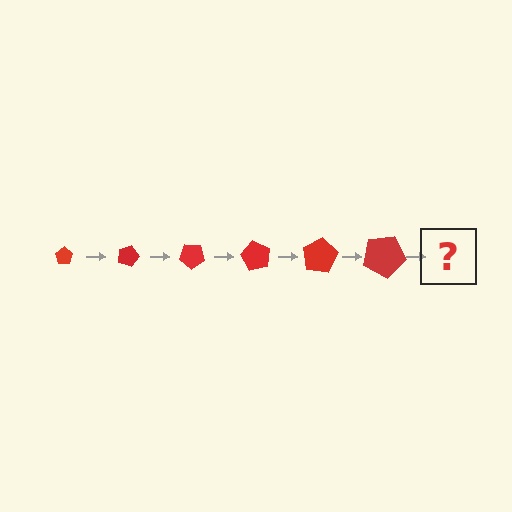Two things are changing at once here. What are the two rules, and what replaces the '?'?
The two rules are that the pentagon grows larger each step and it rotates 20 degrees each step. The '?' should be a pentagon, larger than the previous one and rotated 120 degrees from the start.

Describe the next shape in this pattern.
It should be a pentagon, larger than the previous one and rotated 120 degrees from the start.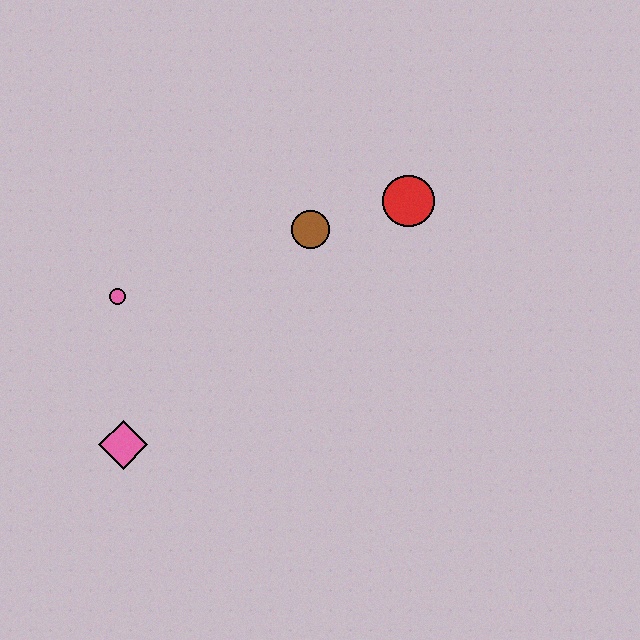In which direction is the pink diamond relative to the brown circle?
The pink diamond is below the brown circle.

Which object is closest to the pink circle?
The pink diamond is closest to the pink circle.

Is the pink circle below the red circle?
Yes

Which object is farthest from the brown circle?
The pink diamond is farthest from the brown circle.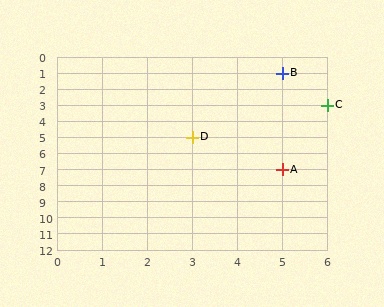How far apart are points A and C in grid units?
Points A and C are 1 column and 4 rows apart (about 4.1 grid units diagonally).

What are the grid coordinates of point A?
Point A is at grid coordinates (5, 7).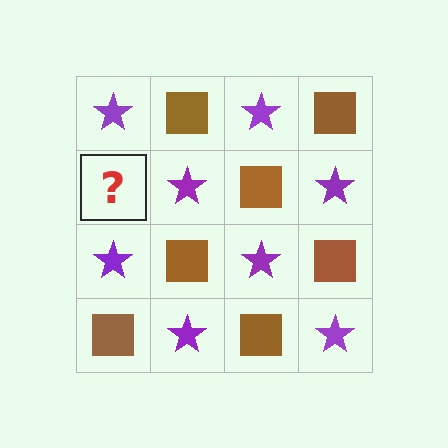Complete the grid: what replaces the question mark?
The question mark should be replaced with a brown square.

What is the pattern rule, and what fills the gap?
The rule is that it alternates purple star and brown square in a checkerboard pattern. The gap should be filled with a brown square.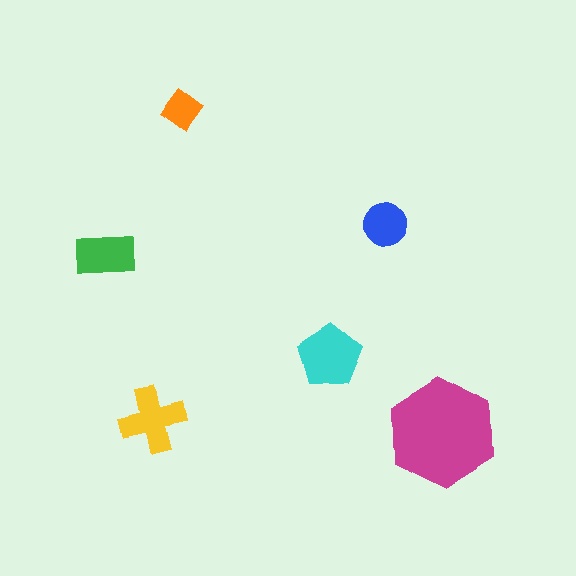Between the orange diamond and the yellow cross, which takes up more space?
The yellow cross.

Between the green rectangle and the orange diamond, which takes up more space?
The green rectangle.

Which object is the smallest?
The orange diamond.